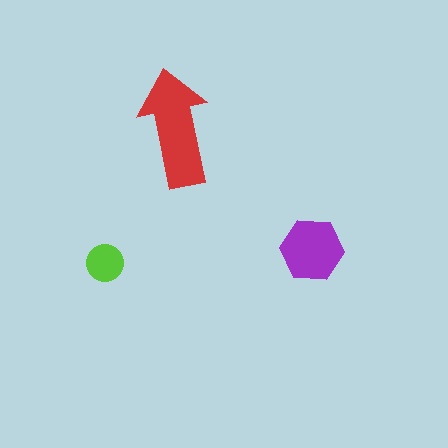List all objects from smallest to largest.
The lime circle, the purple hexagon, the red arrow.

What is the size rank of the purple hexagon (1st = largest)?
2nd.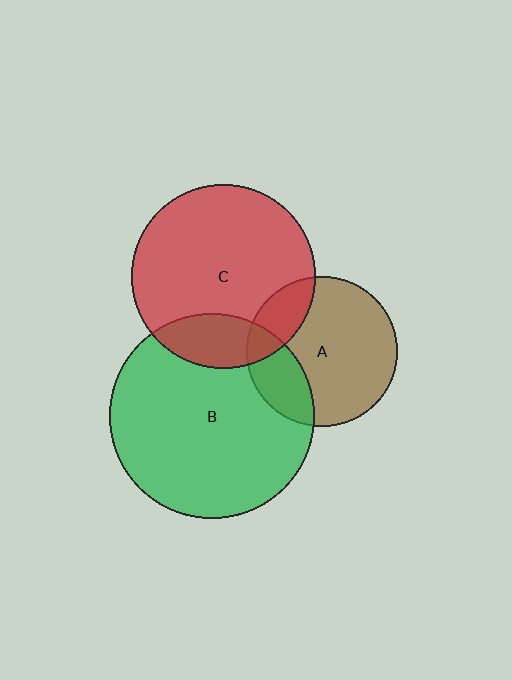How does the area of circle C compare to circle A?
Approximately 1.5 times.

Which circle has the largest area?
Circle B (green).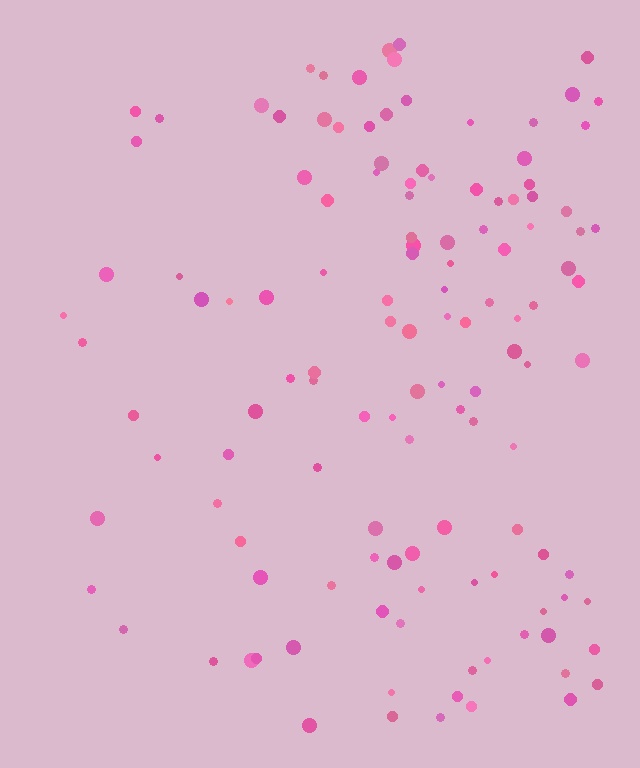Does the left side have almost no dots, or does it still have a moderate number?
Still a moderate number, just noticeably fewer than the right.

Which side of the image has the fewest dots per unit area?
The left.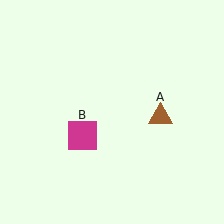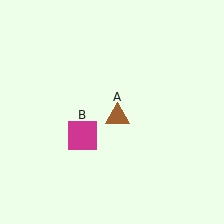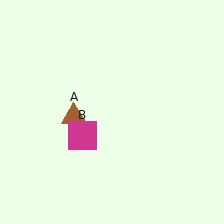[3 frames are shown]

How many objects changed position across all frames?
1 object changed position: brown triangle (object A).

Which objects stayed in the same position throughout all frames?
Magenta square (object B) remained stationary.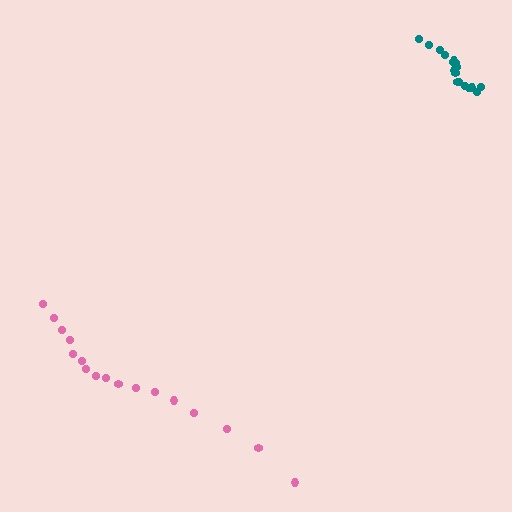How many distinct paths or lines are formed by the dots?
There are 2 distinct paths.